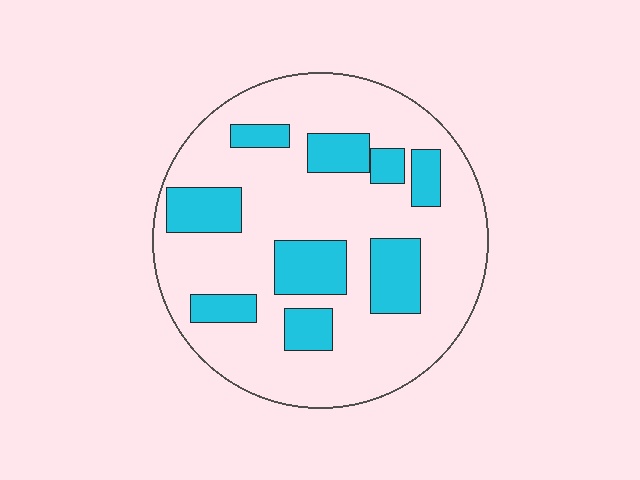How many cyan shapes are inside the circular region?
9.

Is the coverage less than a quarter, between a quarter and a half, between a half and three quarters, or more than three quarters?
Between a quarter and a half.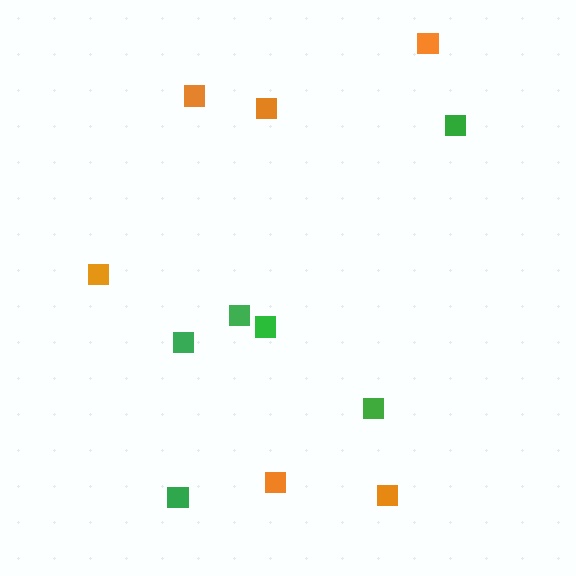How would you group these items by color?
There are 2 groups: one group of orange squares (6) and one group of green squares (6).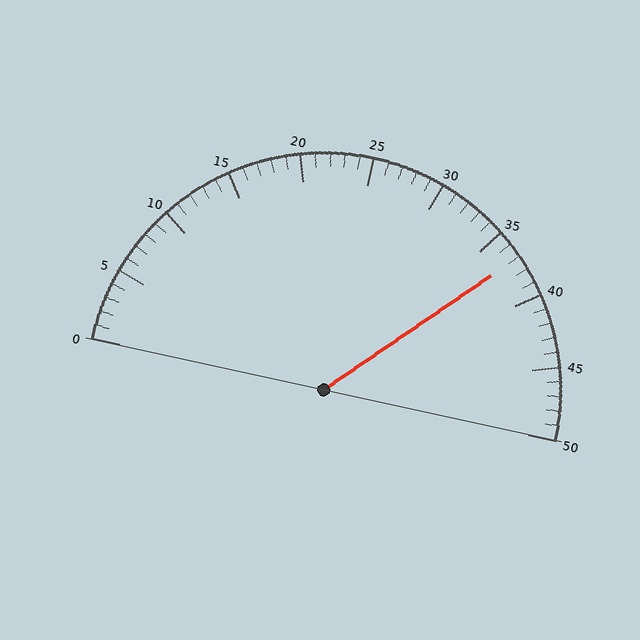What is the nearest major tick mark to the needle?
The nearest major tick mark is 35.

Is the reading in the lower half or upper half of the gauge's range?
The reading is in the upper half of the range (0 to 50).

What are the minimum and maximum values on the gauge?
The gauge ranges from 0 to 50.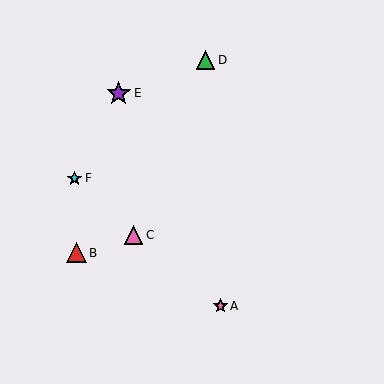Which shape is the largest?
The purple star (labeled E) is the largest.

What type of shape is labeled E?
Shape E is a purple star.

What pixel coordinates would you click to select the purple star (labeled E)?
Click at (119, 93) to select the purple star E.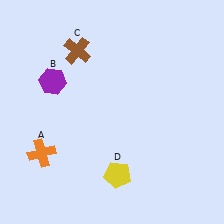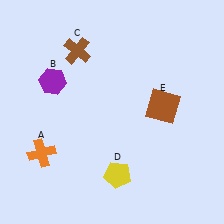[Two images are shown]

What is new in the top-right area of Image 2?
A brown square (E) was added in the top-right area of Image 2.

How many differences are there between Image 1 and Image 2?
There is 1 difference between the two images.